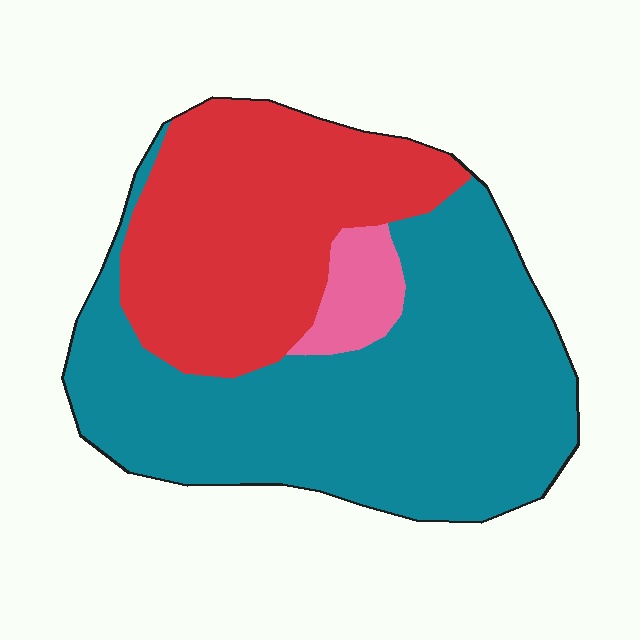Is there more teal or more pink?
Teal.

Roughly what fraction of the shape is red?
Red covers around 35% of the shape.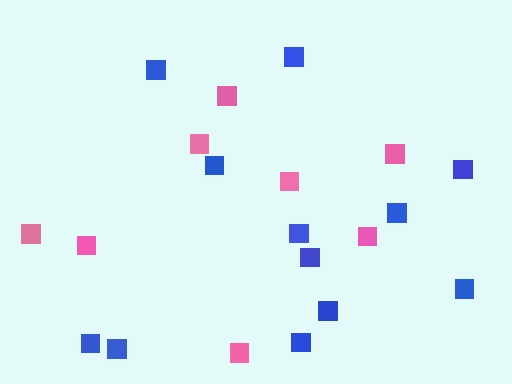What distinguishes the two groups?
There are 2 groups: one group of blue squares (12) and one group of pink squares (8).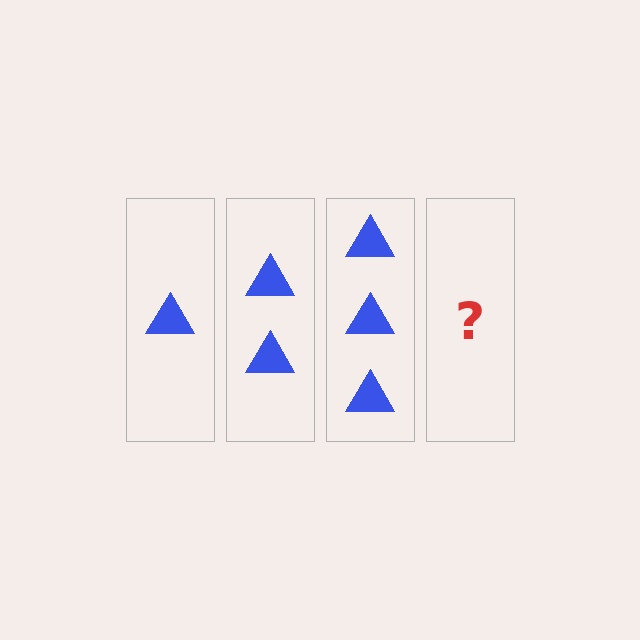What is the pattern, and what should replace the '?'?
The pattern is that each step adds one more triangle. The '?' should be 4 triangles.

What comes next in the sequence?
The next element should be 4 triangles.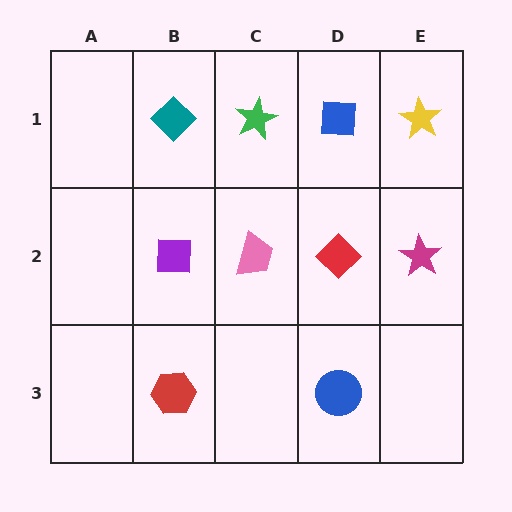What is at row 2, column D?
A red diamond.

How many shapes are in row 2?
4 shapes.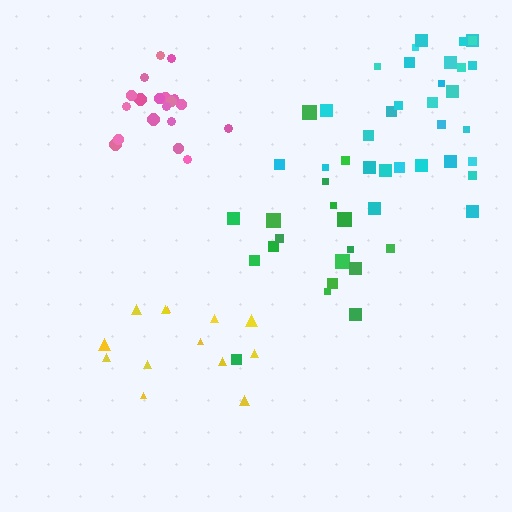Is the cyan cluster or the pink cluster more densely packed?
Pink.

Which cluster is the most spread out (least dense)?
Green.